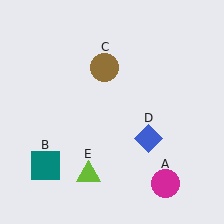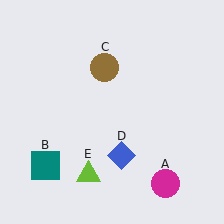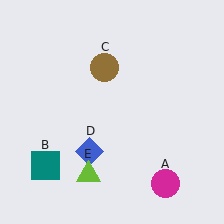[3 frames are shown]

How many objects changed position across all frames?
1 object changed position: blue diamond (object D).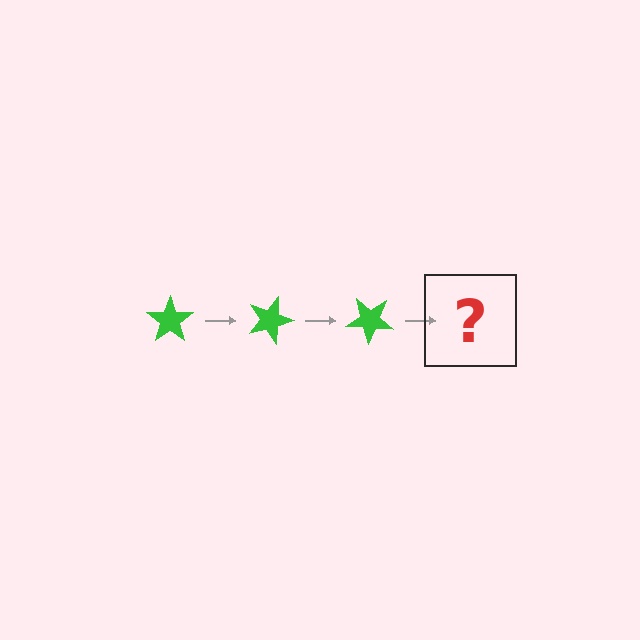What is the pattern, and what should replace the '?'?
The pattern is that the star rotates 20 degrees each step. The '?' should be a green star rotated 60 degrees.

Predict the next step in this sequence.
The next step is a green star rotated 60 degrees.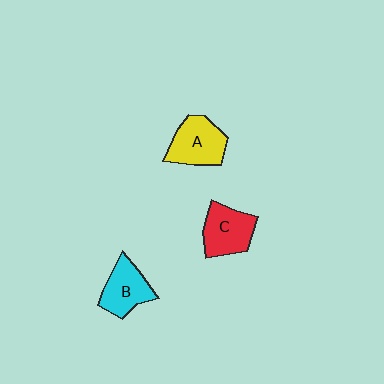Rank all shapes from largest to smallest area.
From largest to smallest: A (yellow), C (red), B (cyan).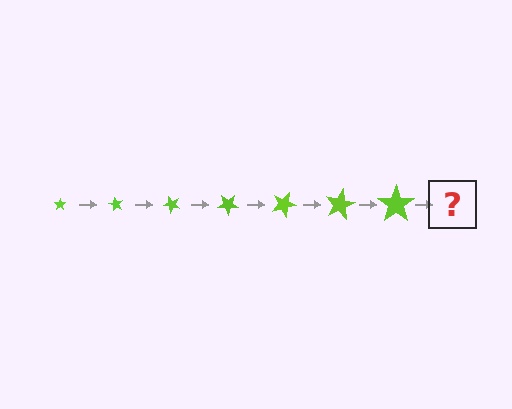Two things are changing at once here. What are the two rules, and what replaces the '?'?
The two rules are that the star grows larger each step and it rotates 60 degrees each step. The '?' should be a star, larger than the previous one and rotated 420 degrees from the start.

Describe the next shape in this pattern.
It should be a star, larger than the previous one and rotated 420 degrees from the start.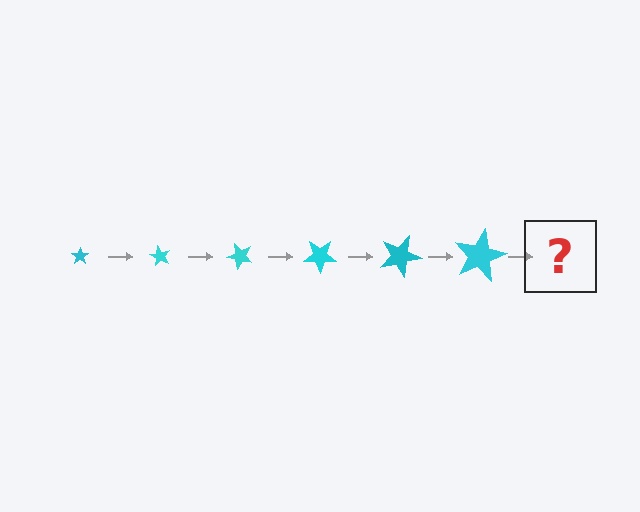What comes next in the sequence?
The next element should be a star, larger than the previous one and rotated 360 degrees from the start.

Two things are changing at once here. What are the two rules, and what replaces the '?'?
The two rules are that the star grows larger each step and it rotates 60 degrees each step. The '?' should be a star, larger than the previous one and rotated 360 degrees from the start.